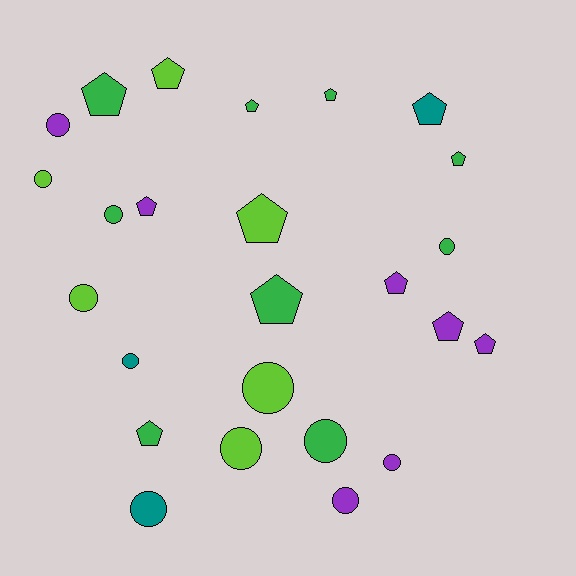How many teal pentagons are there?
There is 1 teal pentagon.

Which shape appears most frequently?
Pentagon, with 13 objects.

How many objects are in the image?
There are 25 objects.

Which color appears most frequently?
Green, with 9 objects.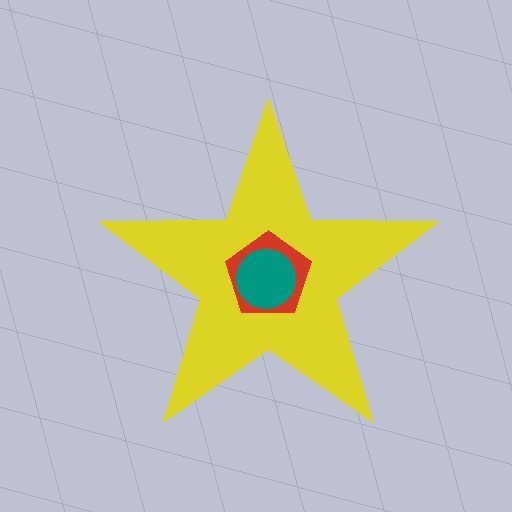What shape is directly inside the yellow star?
The red pentagon.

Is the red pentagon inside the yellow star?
Yes.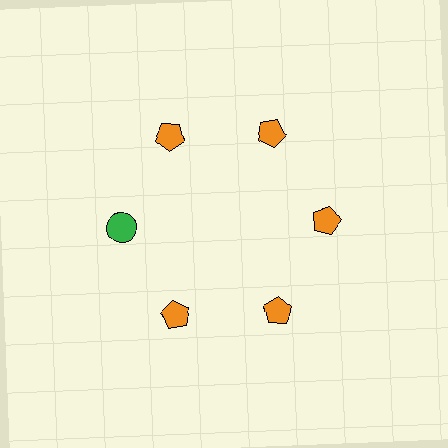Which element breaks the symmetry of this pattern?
The green circle at roughly the 9 o'clock position breaks the symmetry. All other shapes are orange pentagons.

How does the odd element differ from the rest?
It differs in both color (green instead of orange) and shape (circle instead of pentagon).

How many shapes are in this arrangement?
There are 6 shapes arranged in a ring pattern.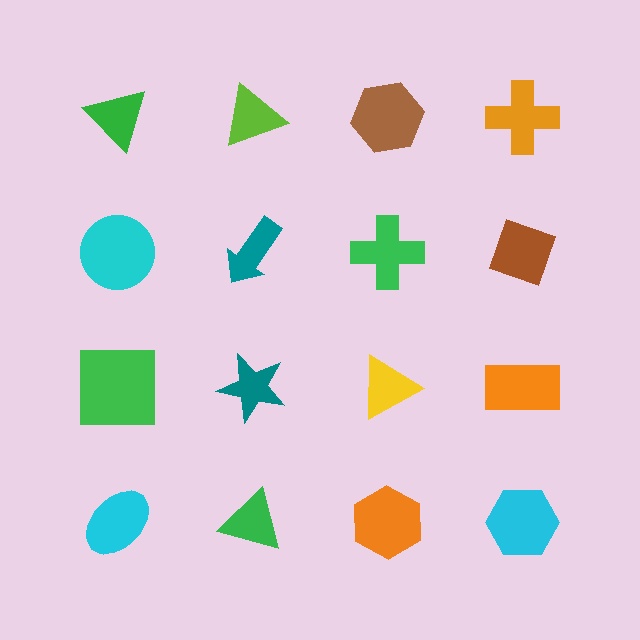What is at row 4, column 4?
A cyan hexagon.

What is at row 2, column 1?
A cyan circle.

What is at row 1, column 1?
A green triangle.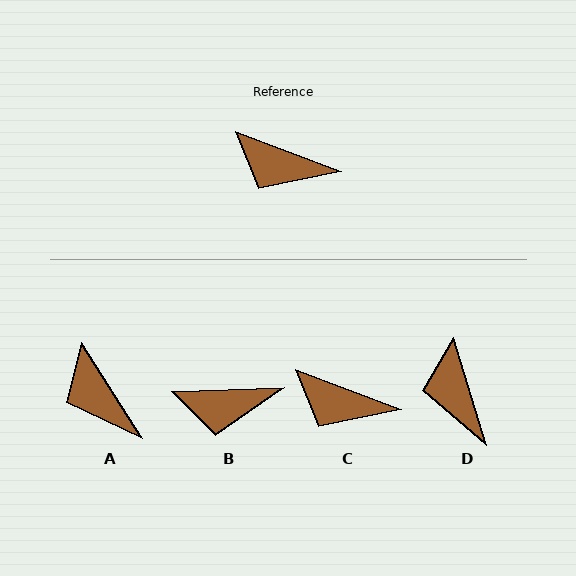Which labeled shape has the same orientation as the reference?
C.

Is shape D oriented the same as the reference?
No, it is off by about 52 degrees.